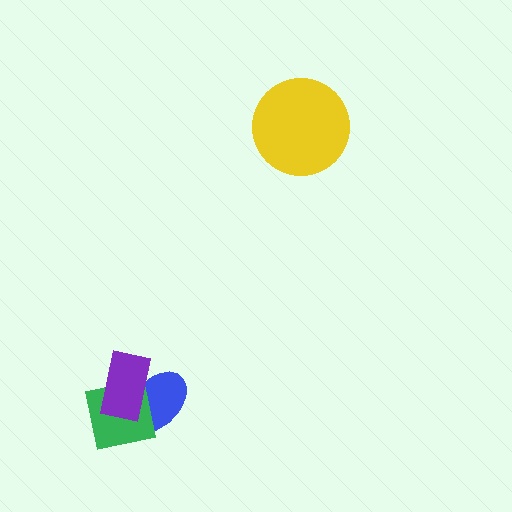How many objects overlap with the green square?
2 objects overlap with the green square.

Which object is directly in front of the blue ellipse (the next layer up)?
The green square is directly in front of the blue ellipse.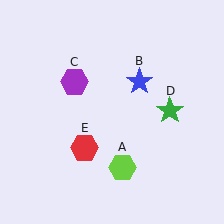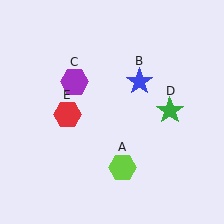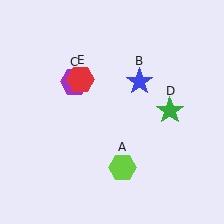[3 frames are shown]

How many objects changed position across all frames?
1 object changed position: red hexagon (object E).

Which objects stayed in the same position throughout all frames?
Lime hexagon (object A) and blue star (object B) and purple hexagon (object C) and green star (object D) remained stationary.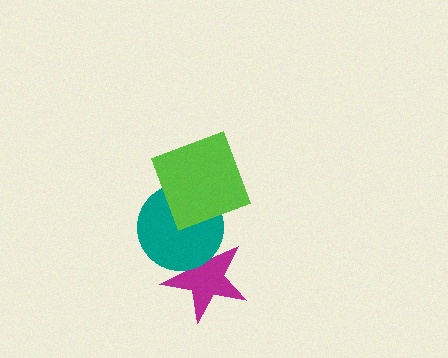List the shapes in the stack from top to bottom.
From top to bottom: the lime square, the teal circle, the magenta star.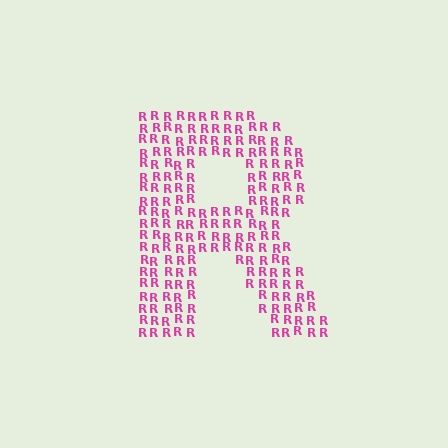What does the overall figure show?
The overall figure shows the letter R.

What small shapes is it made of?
It is made of small letter R's.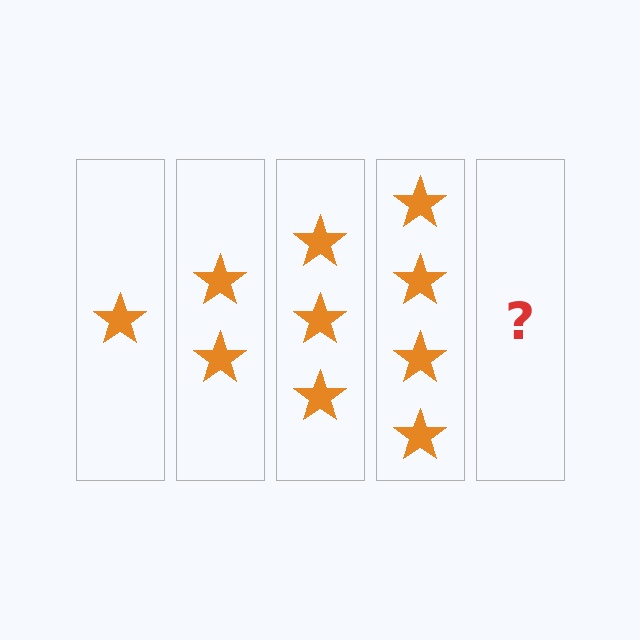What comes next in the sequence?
The next element should be 5 stars.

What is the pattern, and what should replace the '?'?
The pattern is that each step adds one more star. The '?' should be 5 stars.